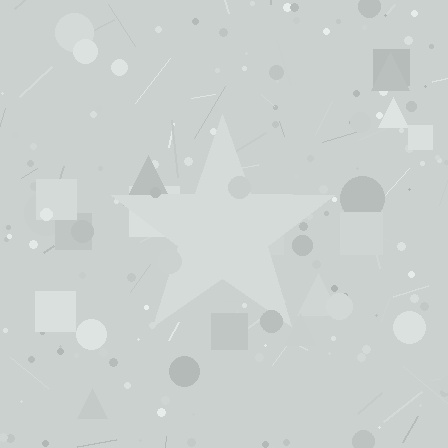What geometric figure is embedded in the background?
A star is embedded in the background.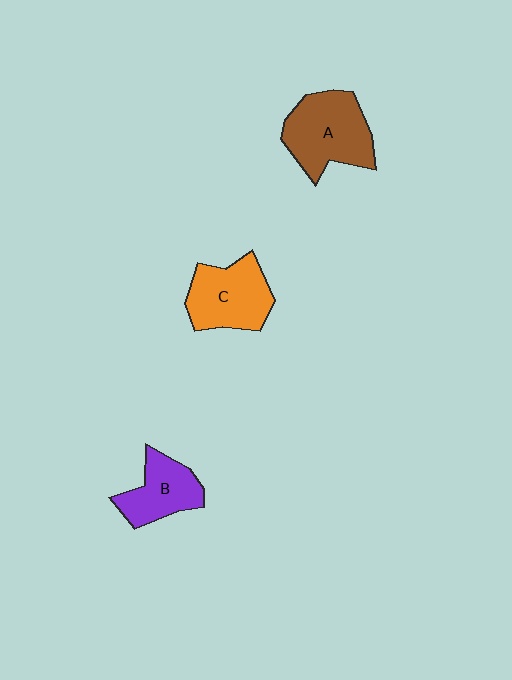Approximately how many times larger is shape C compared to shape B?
Approximately 1.3 times.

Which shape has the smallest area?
Shape B (purple).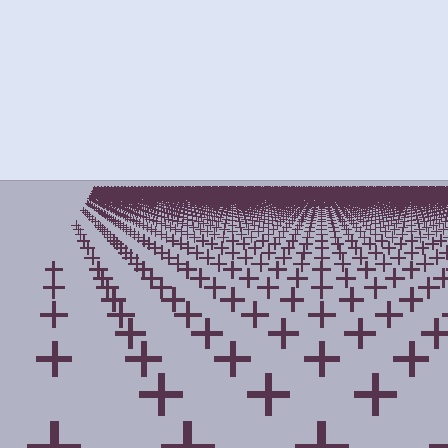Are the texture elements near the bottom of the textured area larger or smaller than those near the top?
Larger. Near the bottom, elements are closer to the viewer and appear at a bigger on-screen size.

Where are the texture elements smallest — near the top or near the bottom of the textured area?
Near the top.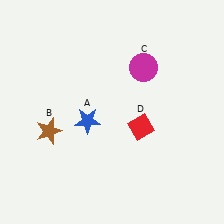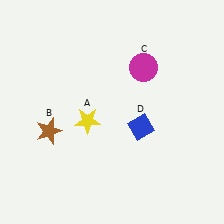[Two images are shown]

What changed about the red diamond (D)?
In Image 1, D is red. In Image 2, it changed to blue.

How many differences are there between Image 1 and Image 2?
There are 2 differences between the two images.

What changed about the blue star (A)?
In Image 1, A is blue. In Image 2, it changed to yellow.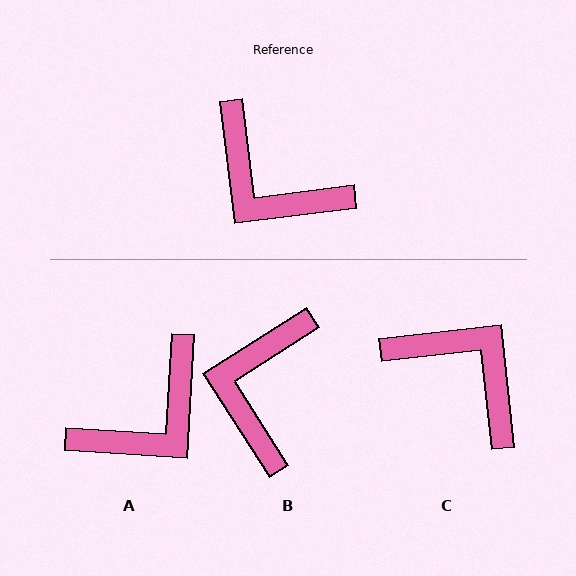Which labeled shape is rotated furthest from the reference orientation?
C, about 179 degrees away.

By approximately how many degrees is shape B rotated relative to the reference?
Approximately 65 degrees clockwise.